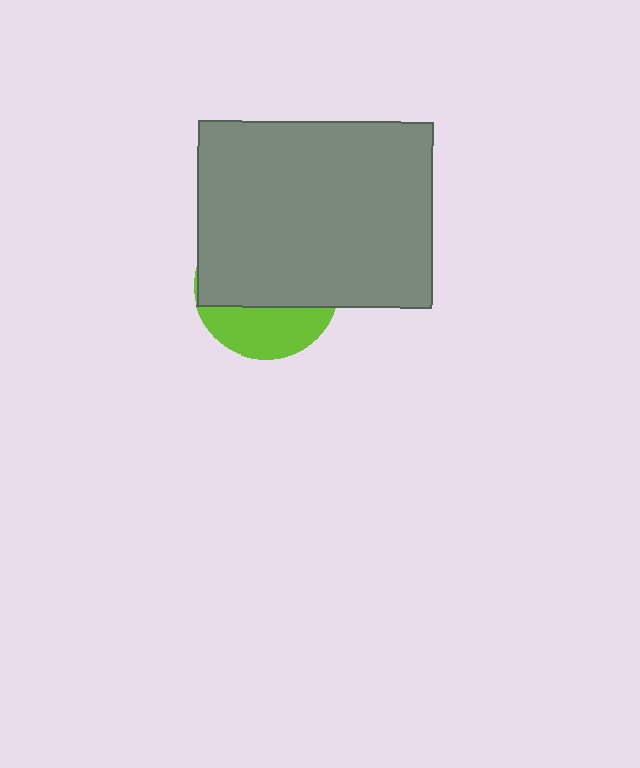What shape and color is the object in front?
The object in front is a gray rectangle.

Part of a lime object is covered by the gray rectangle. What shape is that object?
It is a circle.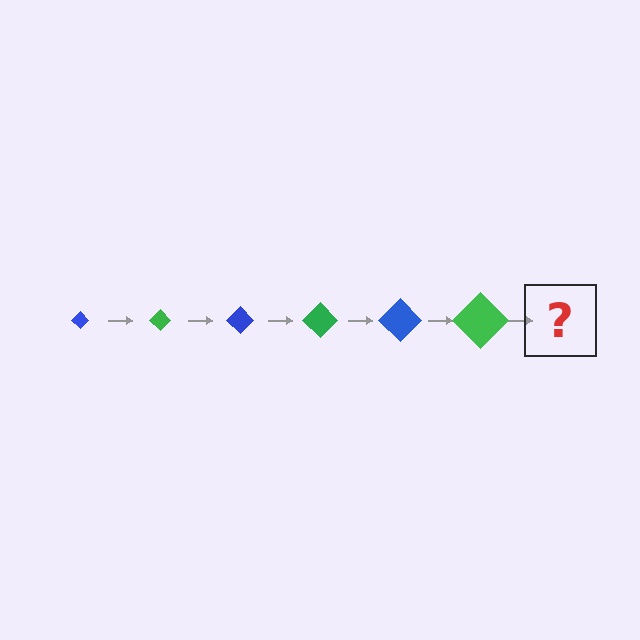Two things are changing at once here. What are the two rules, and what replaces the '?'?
The two rules are that the diamond grows larger each step and the color cycles through blue and green. The '?' should be a blue diamond, larger than the previous one.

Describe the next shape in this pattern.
It should be a blue diamond, larger than the previous one.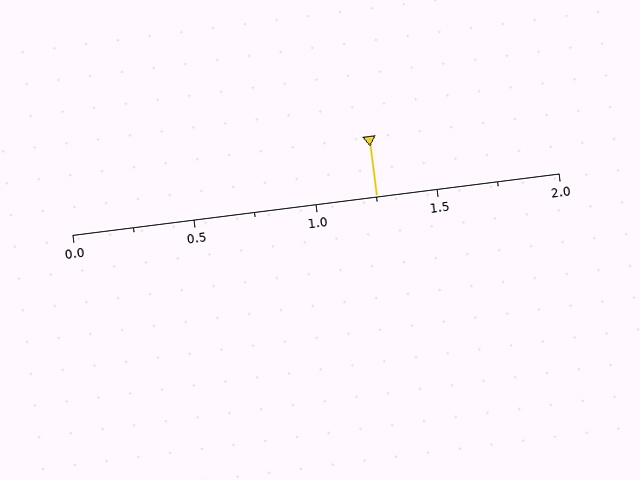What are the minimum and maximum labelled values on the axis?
The axis runs from 0.0 to 2.0.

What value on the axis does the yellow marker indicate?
The marker indicates approximately 1.25.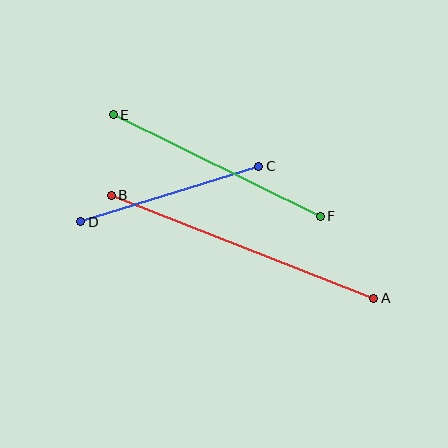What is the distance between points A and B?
The distance is approximately 282 pixels.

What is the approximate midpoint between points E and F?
The midpoint is at approximately (217, 165) pixels.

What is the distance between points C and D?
The distance is approximately 186 pixels.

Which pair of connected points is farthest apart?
Points A and B are farthest apart.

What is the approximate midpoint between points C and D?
The midpoint is at approximately (170, 194) pixels.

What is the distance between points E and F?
The distance is approximately 231 pixels.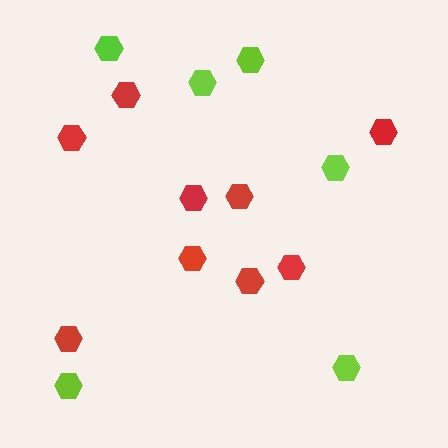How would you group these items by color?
There are 2 groups: one group of lime hexagons (6) and one group of red hexagons (9).